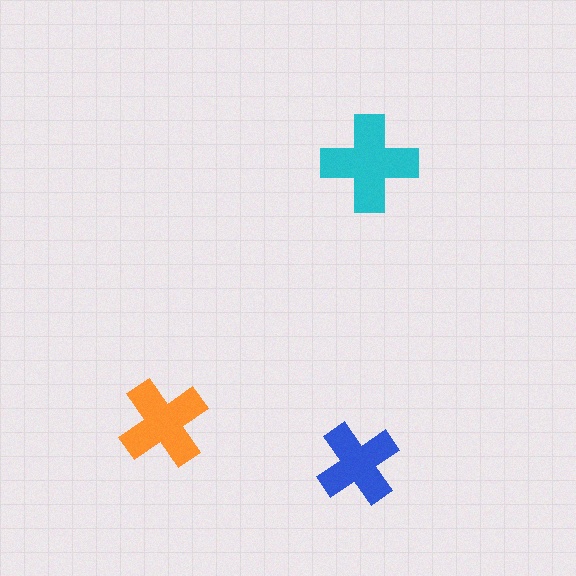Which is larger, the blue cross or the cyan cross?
The cyan one.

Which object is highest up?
The cyan cross is topmost.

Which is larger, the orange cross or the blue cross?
The orange one.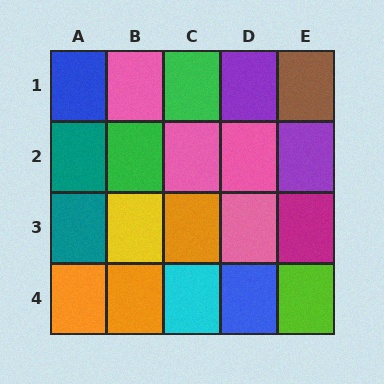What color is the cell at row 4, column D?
Blue.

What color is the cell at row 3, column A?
Teal.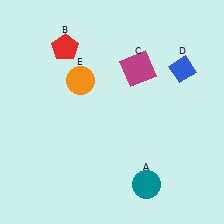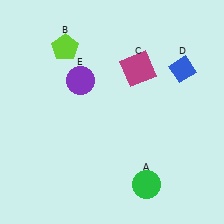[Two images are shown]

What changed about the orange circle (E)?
In Image 1, E is orange. In Image 2, it changed to purple.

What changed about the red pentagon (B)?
In Image 1, B is red. In Image 2, it changed to lime.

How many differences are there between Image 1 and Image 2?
There are 3 differences between the two images.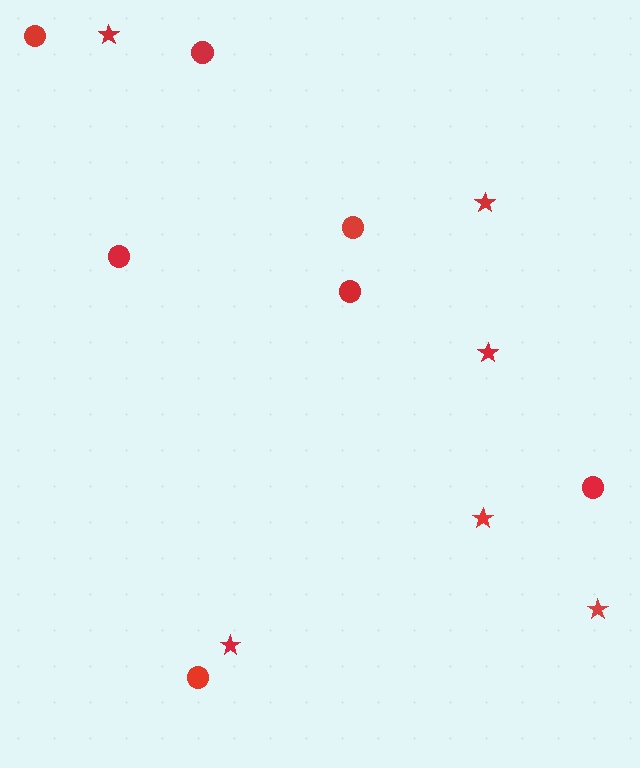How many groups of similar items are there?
There are 2 groups: one group of stars (6) and one group of circles (7).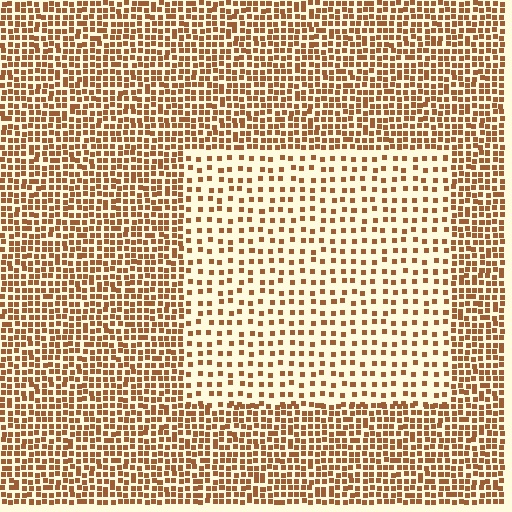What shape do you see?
I see a rectangle.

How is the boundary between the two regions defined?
The boundary is defined by a change in element density (approximately 2.3x ratio). All elements are the same color, size, and shape.